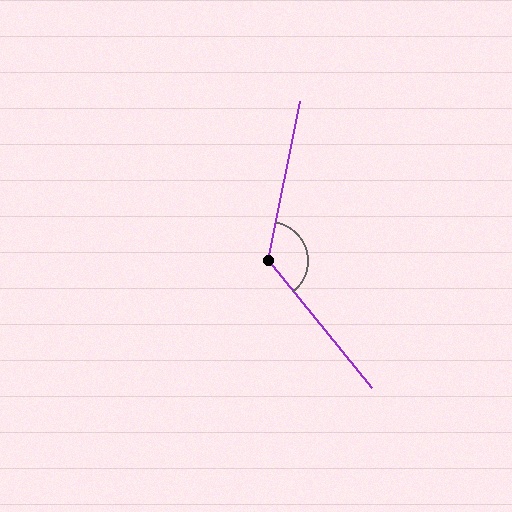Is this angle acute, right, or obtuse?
It is obtuse.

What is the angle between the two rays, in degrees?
Approximately 130 degrees.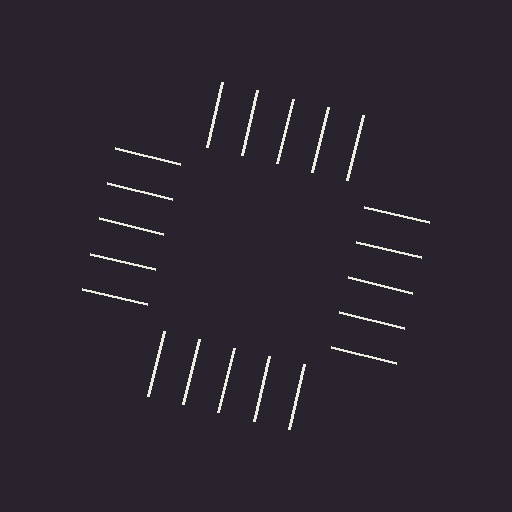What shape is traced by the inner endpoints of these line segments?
An illusory square — the line segments terminate on its edges but no continuous stroke is drawn.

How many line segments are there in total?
20 — 5 along each of the 4 edges.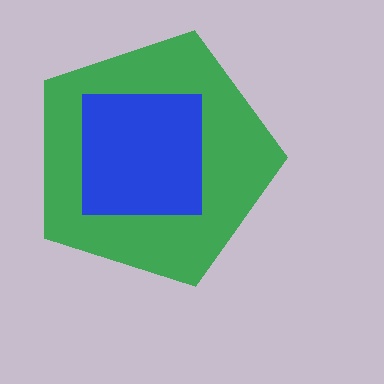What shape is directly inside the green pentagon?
The blue square.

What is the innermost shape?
The blue square.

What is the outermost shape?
The green pentagon.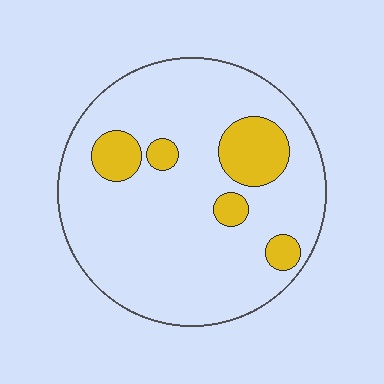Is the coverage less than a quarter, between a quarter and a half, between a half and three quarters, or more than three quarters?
Less than a quarter.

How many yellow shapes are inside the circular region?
5.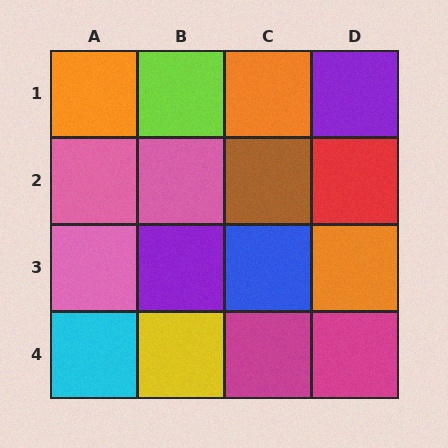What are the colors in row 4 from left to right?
Cyan, yellow, magenta, magenta.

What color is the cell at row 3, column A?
Pink.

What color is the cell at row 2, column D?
Red.